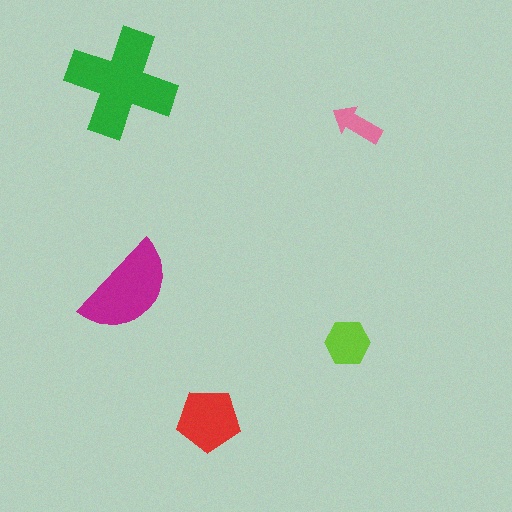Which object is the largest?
The green cross.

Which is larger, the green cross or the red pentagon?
The green cross.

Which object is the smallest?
The pink arrow.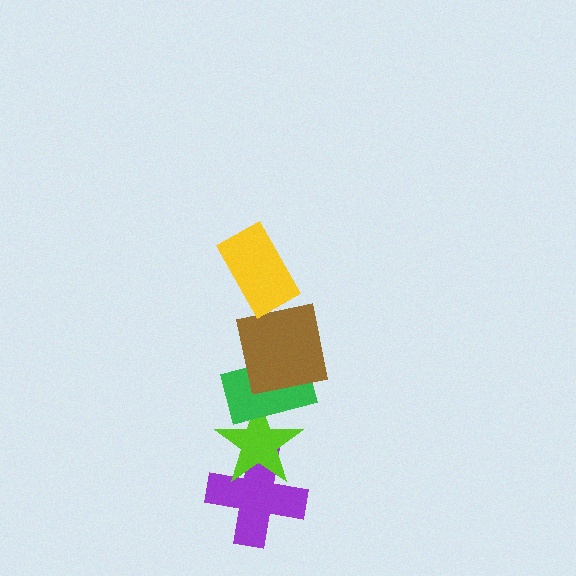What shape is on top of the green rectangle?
The brown square is on top of the green rectangle.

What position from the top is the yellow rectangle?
The yellow rectangle is 1st from the top.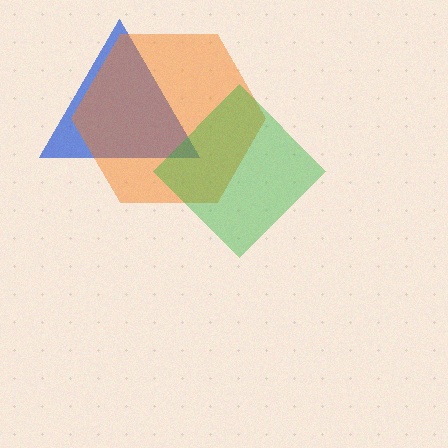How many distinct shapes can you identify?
There are 3 distinct shapes: a blue triangle, an orange hexagon, a green diamond.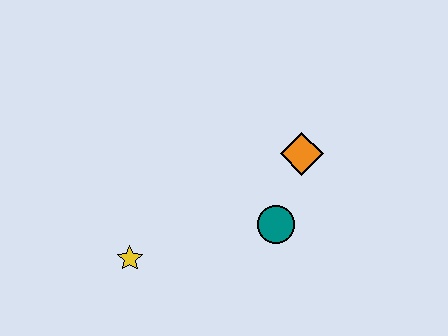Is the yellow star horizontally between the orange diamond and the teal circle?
No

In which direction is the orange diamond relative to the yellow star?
The orange diamond is to the right of the yellow star.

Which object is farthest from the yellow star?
The orange diamond is farthest from the yellow star.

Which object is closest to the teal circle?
The orange diamond is closest to the teal circle.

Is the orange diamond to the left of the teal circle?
No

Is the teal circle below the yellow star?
No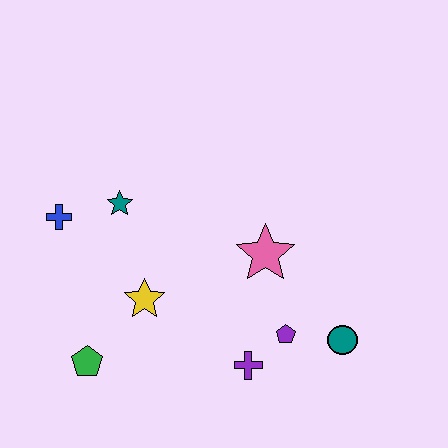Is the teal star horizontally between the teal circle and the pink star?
No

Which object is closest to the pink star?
The purple pentagon is closest to the pink star.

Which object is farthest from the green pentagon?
The teal circle is farthest from the green pentagon.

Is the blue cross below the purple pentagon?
No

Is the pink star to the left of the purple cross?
No